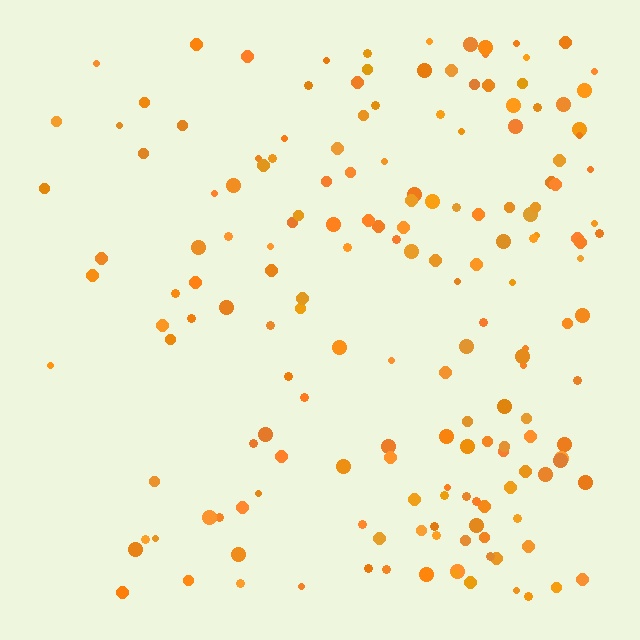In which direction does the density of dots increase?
From left to right, with the right side densest.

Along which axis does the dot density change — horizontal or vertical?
Horizontal.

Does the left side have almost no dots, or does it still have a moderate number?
Still a moderate number, just noticeably fewer than the right.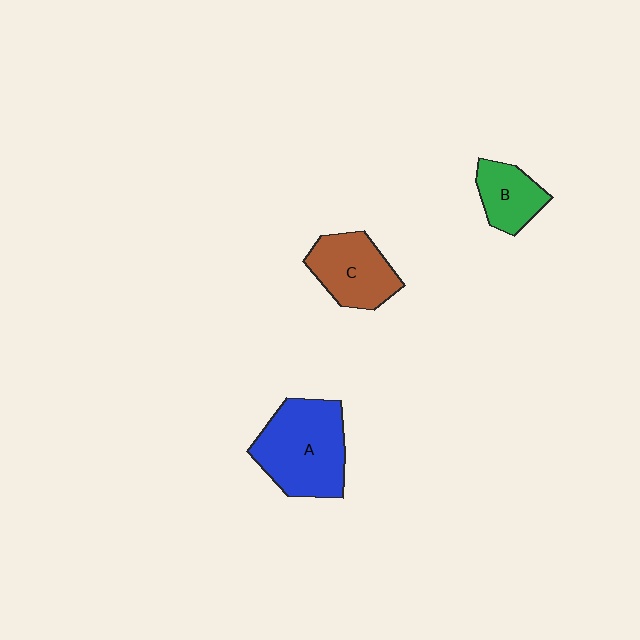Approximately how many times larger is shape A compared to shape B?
Approximately 2.1 times.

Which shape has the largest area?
Shape A (blue).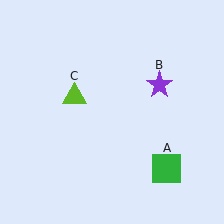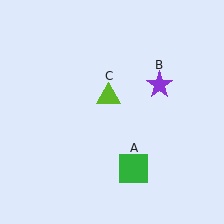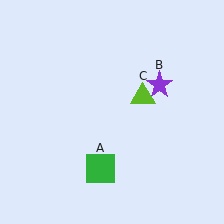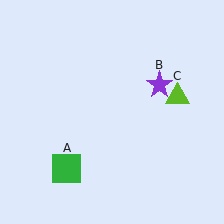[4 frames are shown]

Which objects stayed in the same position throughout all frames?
Purple star (object B) remained stationary.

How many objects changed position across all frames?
2 objects changed position: green square (object A), lime triangle (object C).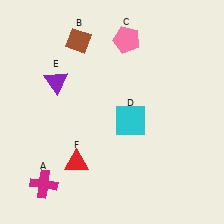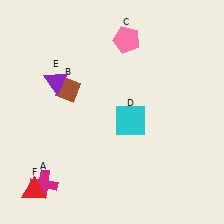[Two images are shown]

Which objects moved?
The objects that moved are: the brown diamond (B), the red triangle (F).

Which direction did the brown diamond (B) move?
The brown diamond (B) moved down.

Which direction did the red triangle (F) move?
The red triangle (F) moved left.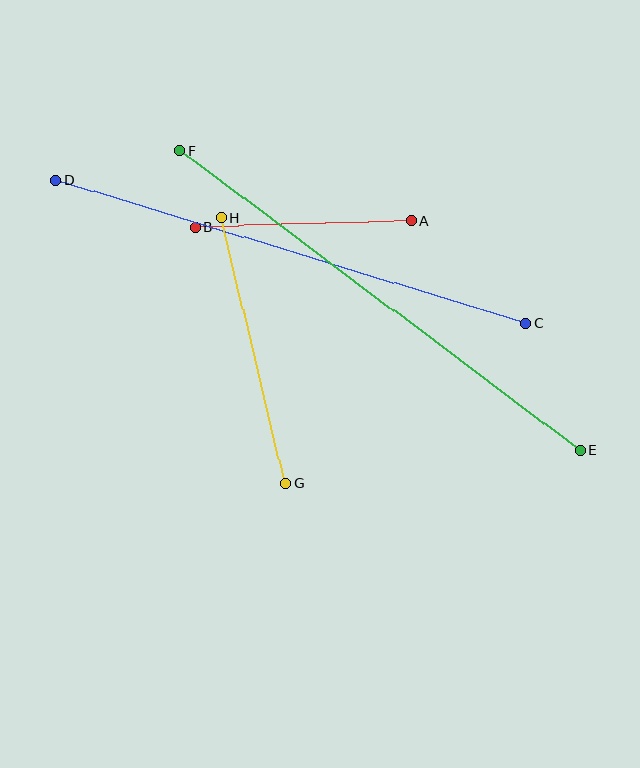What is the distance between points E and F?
The distance is approximately 500 pixels.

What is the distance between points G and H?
The distance is approximately 274 pixels.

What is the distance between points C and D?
The distance is approximately 491 pixels.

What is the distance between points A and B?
The distance is approximately 216 pixels.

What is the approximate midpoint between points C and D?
The midpoint is at approximately (290, 251) pixels.